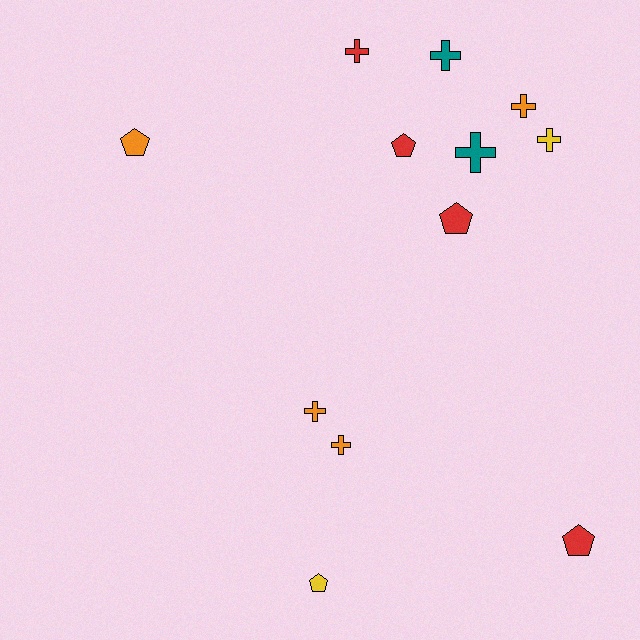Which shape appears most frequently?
Cross, with 7 objects.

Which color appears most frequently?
Orange, with 4 objects.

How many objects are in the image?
There are 12 objects.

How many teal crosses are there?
There are 2 teal crosses.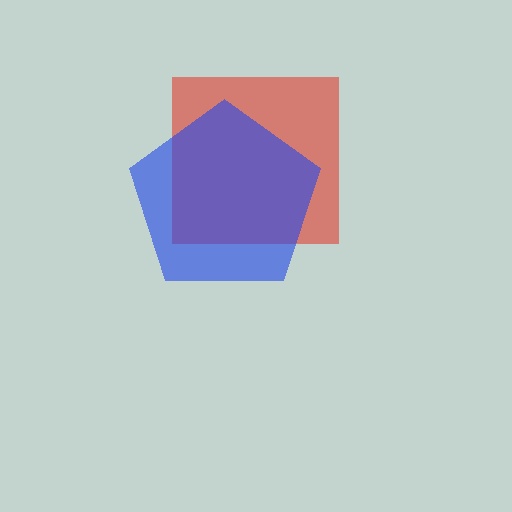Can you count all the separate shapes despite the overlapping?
Yes, there are 2 separate shapes.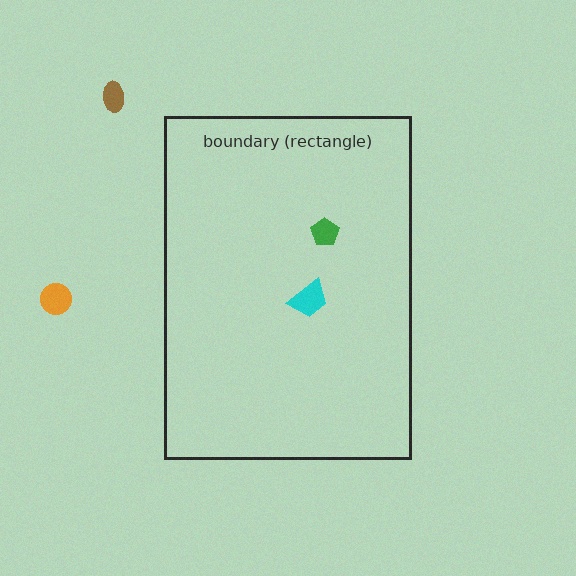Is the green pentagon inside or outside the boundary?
Inside.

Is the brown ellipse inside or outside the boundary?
Outside.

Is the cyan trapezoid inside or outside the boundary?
Inside.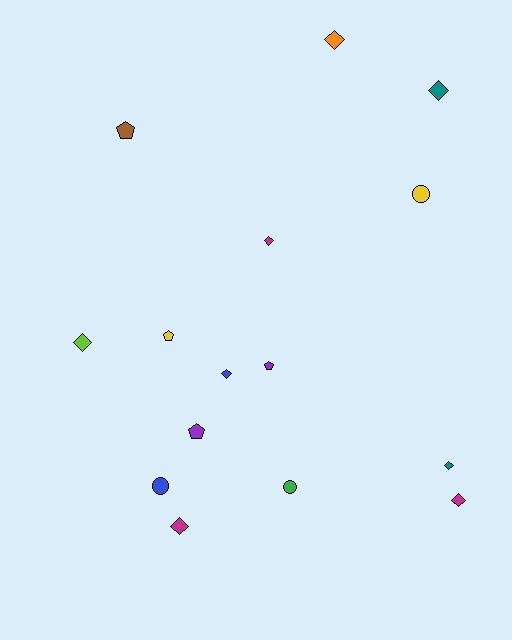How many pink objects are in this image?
There are no pink objects.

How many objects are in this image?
There are 15 objects.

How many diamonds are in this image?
There are 8 diamonds.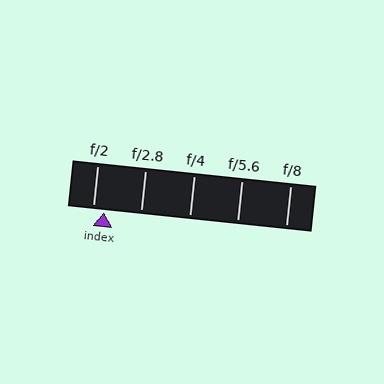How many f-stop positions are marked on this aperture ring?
There are 5 f-stop positions marked.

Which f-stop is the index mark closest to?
The index mark is closest to f/2.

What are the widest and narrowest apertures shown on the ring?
The widest aperture shown is f/2 and the narrowest is f/8.